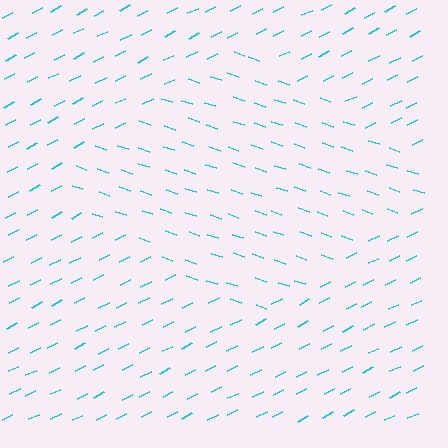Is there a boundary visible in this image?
Yes, there is a texture boundary formed by a change in line orientation.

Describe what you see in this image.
The image is filled with small cyan line segments. A diamond region in the image has lines oriented differently from the surrounding lines, creating a visible texture boundary.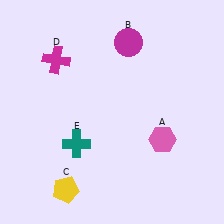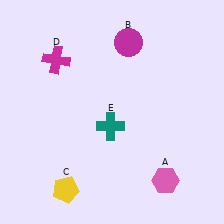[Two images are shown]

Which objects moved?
The objects that moved are: the pink hexagon (A), the teal cross (E).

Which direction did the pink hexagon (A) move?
The pink hexagon (A) moved down.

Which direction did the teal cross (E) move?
The teal cross (E) moved right.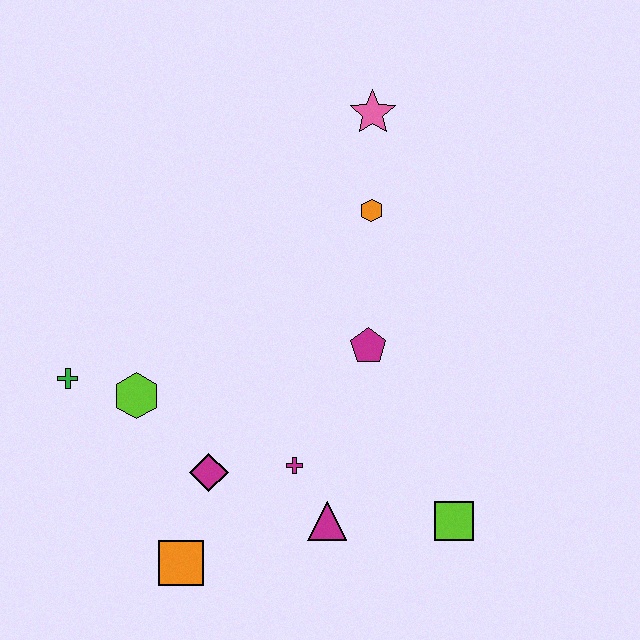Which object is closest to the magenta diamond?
The magenta cross is closest to the magenta diamond.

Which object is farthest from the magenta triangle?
The pink star is farthest from the magenta triangle.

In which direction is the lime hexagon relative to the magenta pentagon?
The lime hexagon is to the left of the magenta pentagon.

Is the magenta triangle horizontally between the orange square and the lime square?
Yes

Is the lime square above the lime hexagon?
No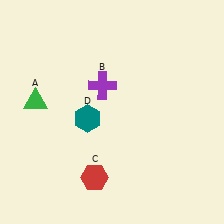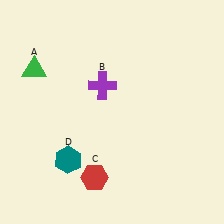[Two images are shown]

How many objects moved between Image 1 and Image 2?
2 objects moved between the two images.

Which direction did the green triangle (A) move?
The green triangle (A) moved up.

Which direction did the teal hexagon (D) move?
The teal hexagon (D) moved down.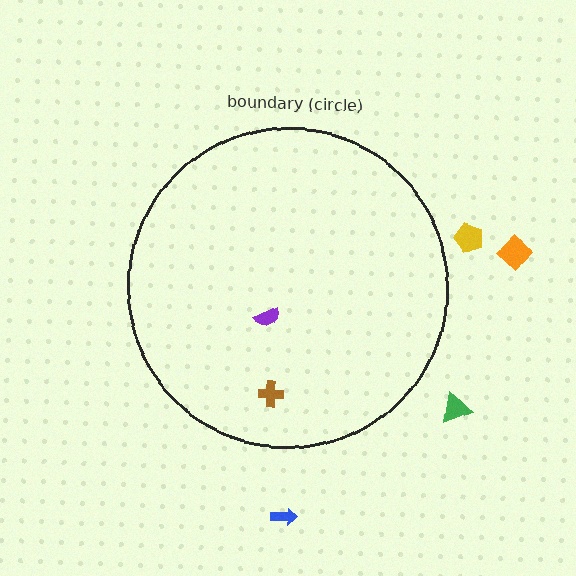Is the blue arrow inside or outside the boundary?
Outside.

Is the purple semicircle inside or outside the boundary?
Inside.